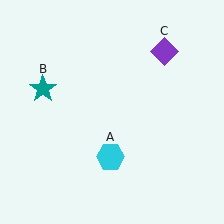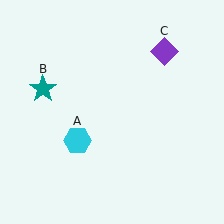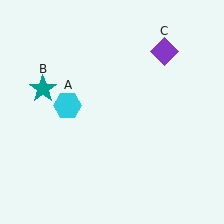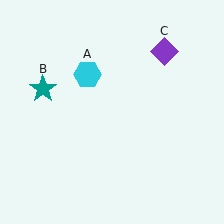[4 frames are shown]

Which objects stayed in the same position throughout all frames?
Teal star (object B) and purple diamond (object C) remained stationary.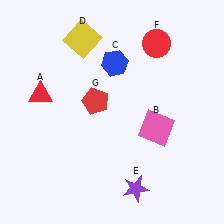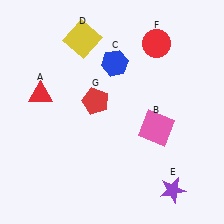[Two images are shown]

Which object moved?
The purple star (E) moved right.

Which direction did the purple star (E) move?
The purple star (E) moved right.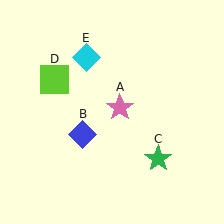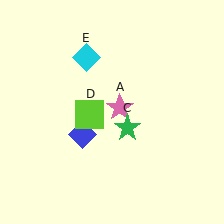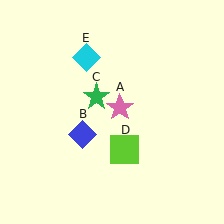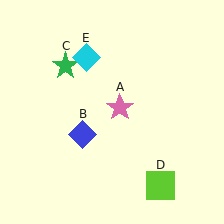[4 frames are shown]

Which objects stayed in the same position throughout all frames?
Pink star (object A) and blue diamond (object B) and cyan diamond (object E) remained stationary.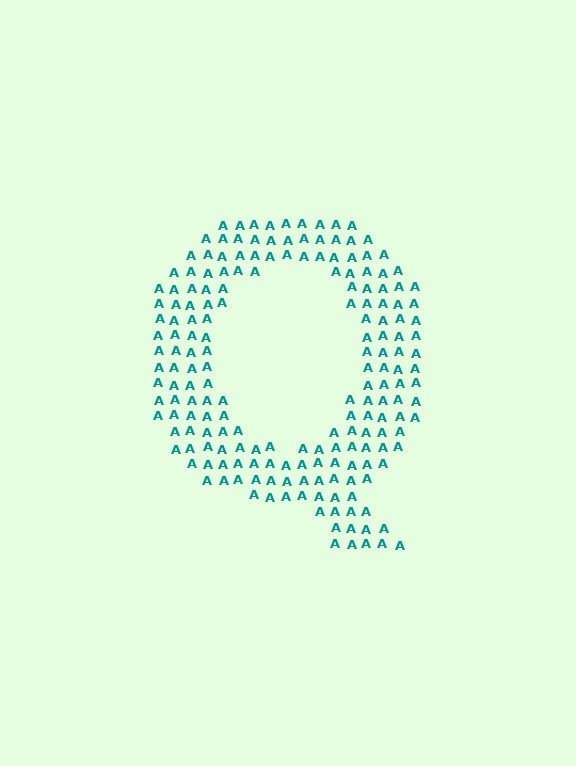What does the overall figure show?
The overall figure shows the letter Q.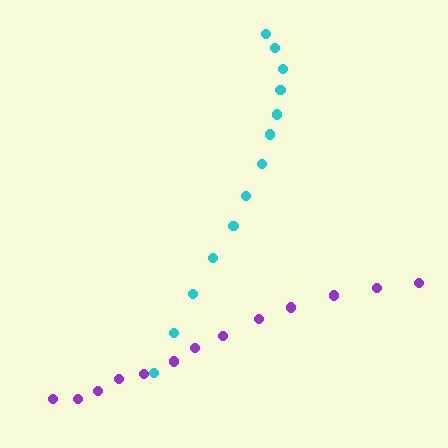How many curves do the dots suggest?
There are 2 distinct paths.